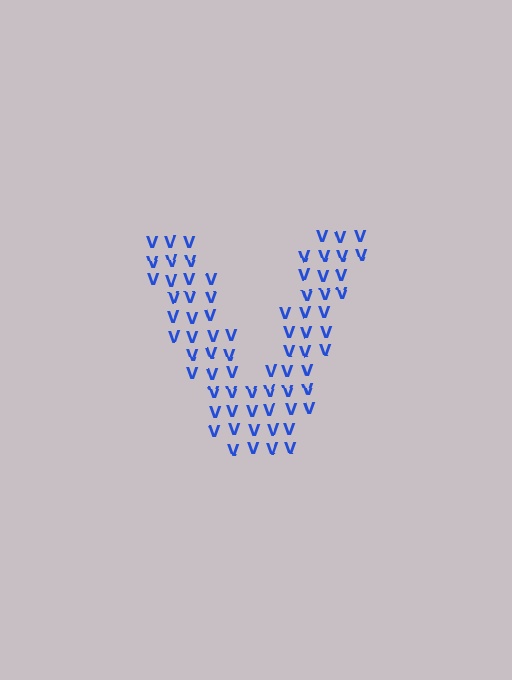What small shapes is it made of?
It is made of small letter V's.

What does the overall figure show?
The overall figure shows the letter V.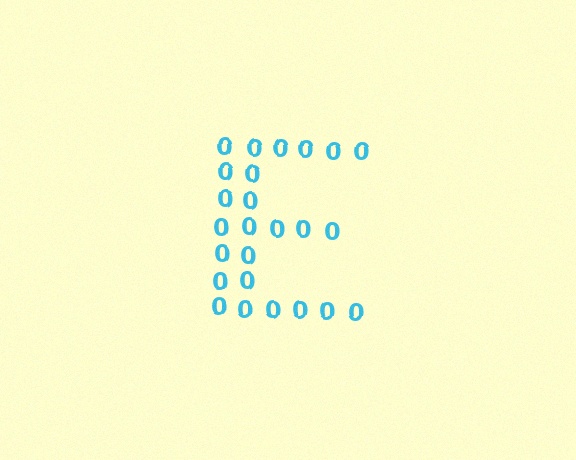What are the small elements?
The small elements are digit 0's.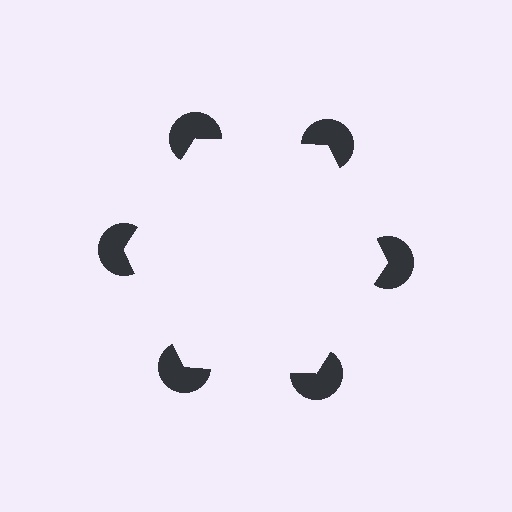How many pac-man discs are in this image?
There are 6 — one at each vertex of the illusory hexagon.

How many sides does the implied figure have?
6 sides.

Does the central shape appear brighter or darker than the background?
It typically appears slightly brighter than the background, even though no actual brightness change is drawn.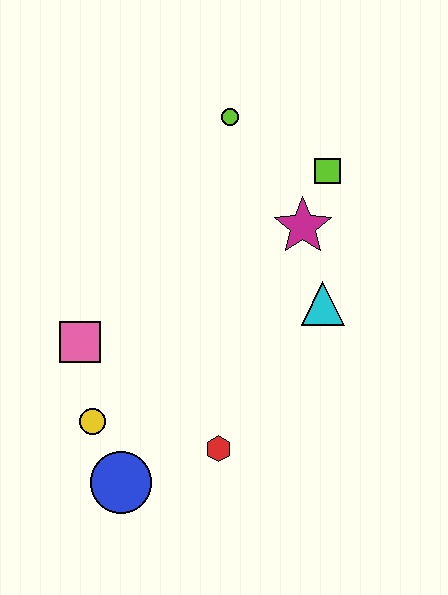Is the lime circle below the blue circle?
No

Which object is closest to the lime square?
The magenta star is closest to the lime square.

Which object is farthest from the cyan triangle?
The blue circle is farthest from the cyan triangle.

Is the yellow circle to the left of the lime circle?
Yes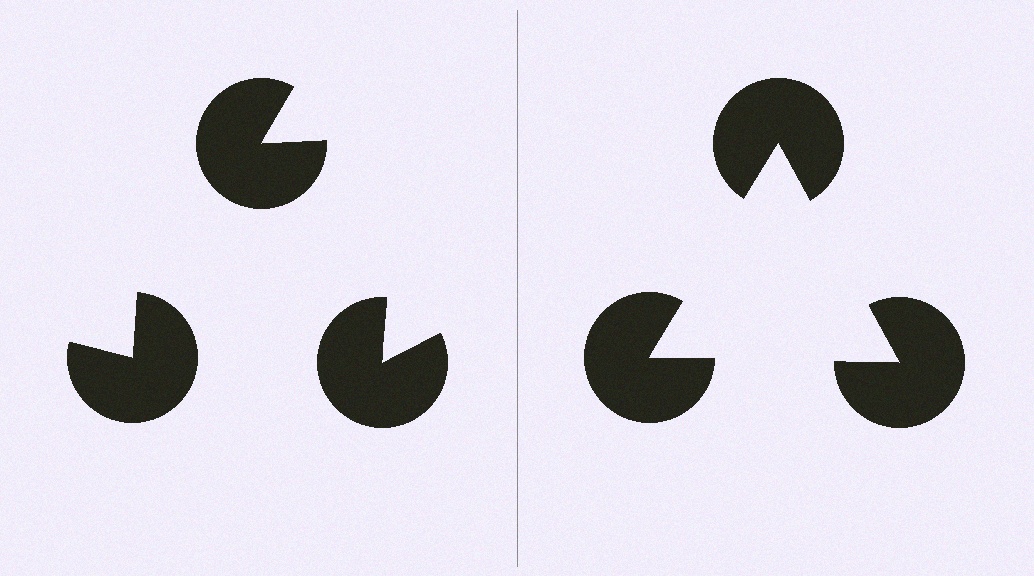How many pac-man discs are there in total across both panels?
6 — 3 on each side.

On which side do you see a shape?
An illusory triangle appears on the right side. On the left side the wedge cuts are rotated, so no coherent shape forms.